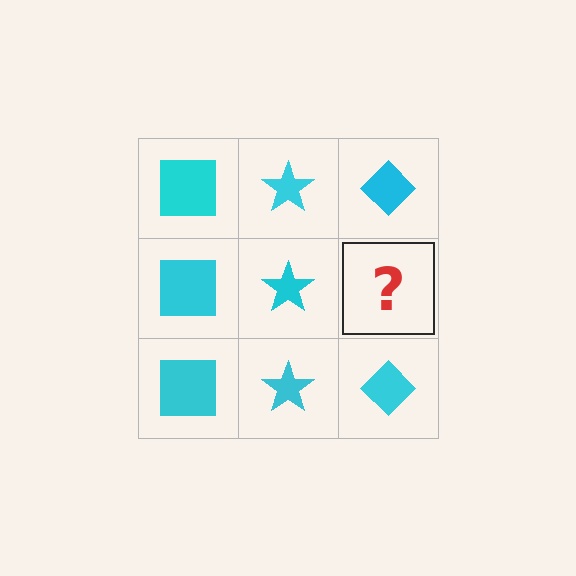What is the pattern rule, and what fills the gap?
The rule is that each column has a consistent shape. The gap should be filled with a cyan diamond.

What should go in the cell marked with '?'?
The missing cell should contain a cyan diamond.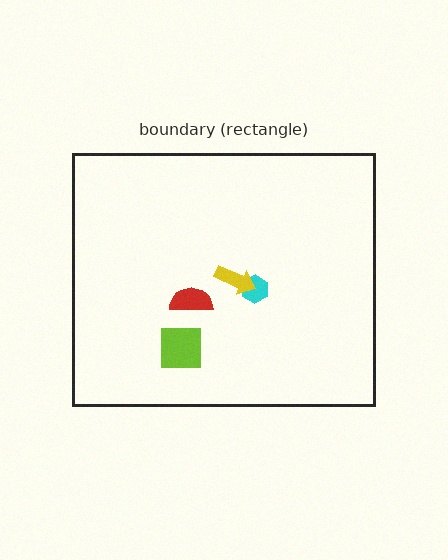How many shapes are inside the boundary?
4 inside, 0 outside.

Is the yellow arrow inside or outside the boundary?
Inside.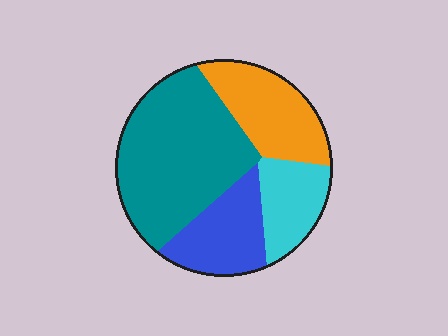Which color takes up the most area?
Teal, at roughly 45%.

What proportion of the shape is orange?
Orange takes up about one fifth (1/5) of the shape.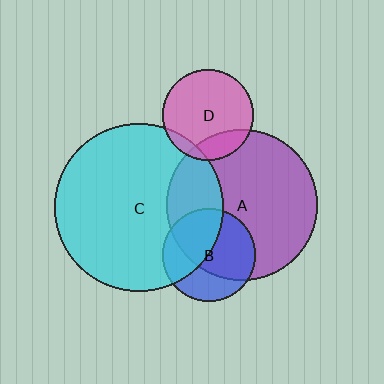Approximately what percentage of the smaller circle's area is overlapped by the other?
Approximately 65%.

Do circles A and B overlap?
Yes.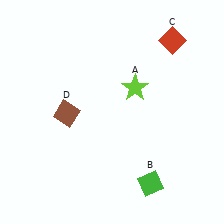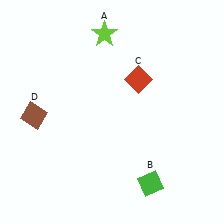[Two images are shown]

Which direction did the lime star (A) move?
The lime star (A) moved up.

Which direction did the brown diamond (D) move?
The brown diamond (D) moved left.